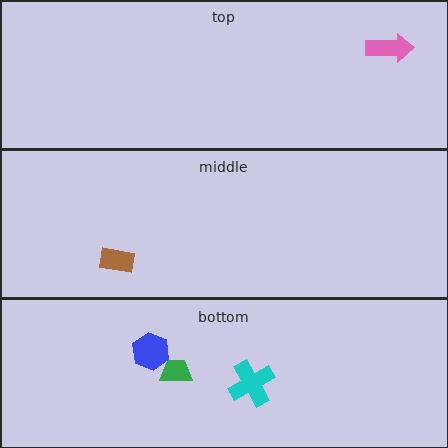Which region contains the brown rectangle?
The middle region.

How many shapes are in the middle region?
1.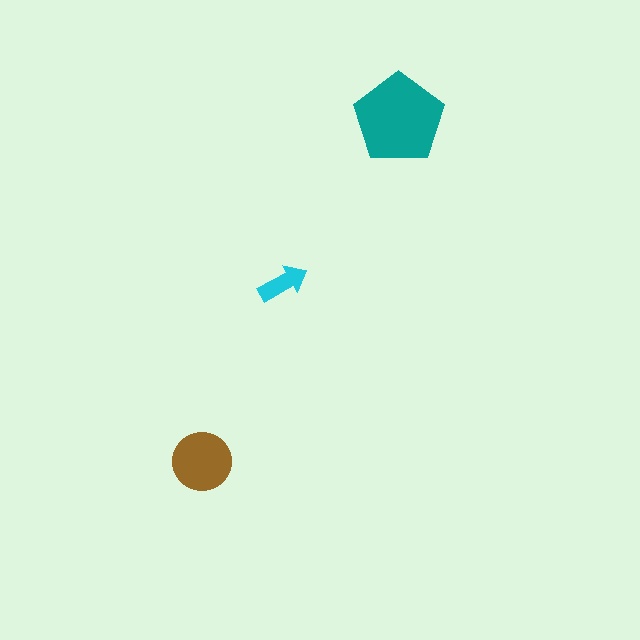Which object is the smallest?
The cyan arrow.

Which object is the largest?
The teal pentagon.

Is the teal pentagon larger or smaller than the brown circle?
Larger.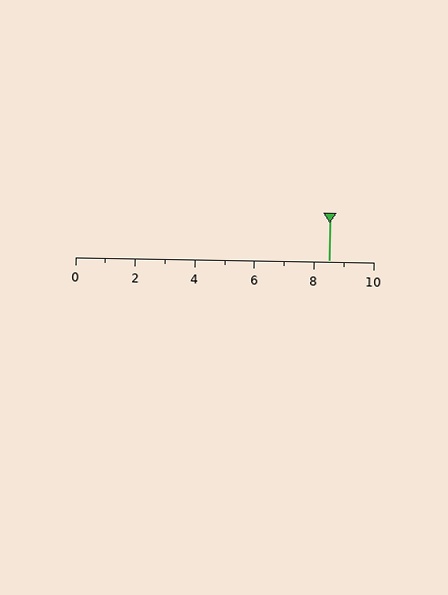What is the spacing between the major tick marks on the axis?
The major ticks are spaced 2 apart.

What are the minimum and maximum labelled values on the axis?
The axis runs from 0 to 10.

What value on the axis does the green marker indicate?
The marker indicates approximately 8.5.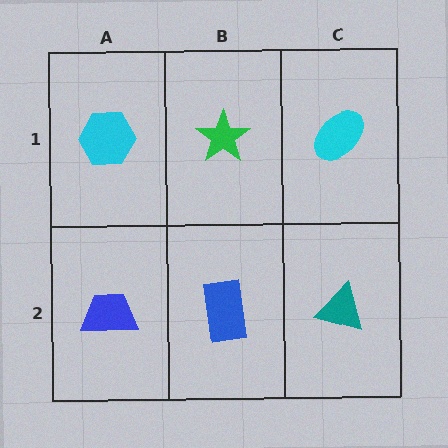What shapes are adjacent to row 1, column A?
A blue trapezoid (row 2, column A), a green star (row 1, column B).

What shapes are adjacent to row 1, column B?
A blue rectangle (row 2, column B), a cyan hexagon (row 1, column A), a cyan ellipse (row 1, column C).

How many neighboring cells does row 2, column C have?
2.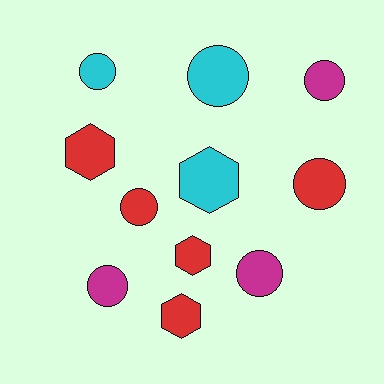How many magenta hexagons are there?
There are no magenta hexagons.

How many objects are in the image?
There are 11 objects.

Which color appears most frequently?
Red, with 5 objects.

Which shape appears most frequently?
Circle, with 7 objects.